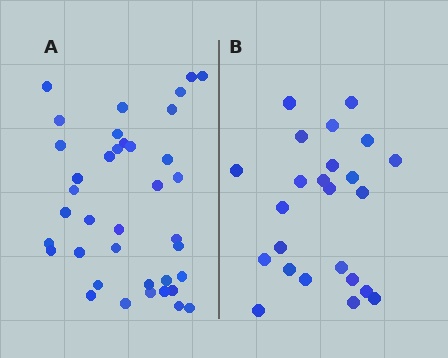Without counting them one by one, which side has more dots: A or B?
Region A (the left region) has more dots.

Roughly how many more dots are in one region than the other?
Region A has approximately 15 more dots than region B.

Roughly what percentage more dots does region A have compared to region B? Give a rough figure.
About 60% more.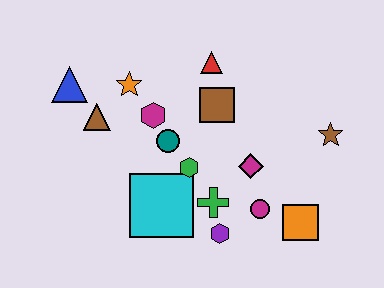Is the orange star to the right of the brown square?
No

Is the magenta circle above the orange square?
Yes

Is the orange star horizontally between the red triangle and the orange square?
No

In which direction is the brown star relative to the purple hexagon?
The brown star is to the right of the purple hexagon.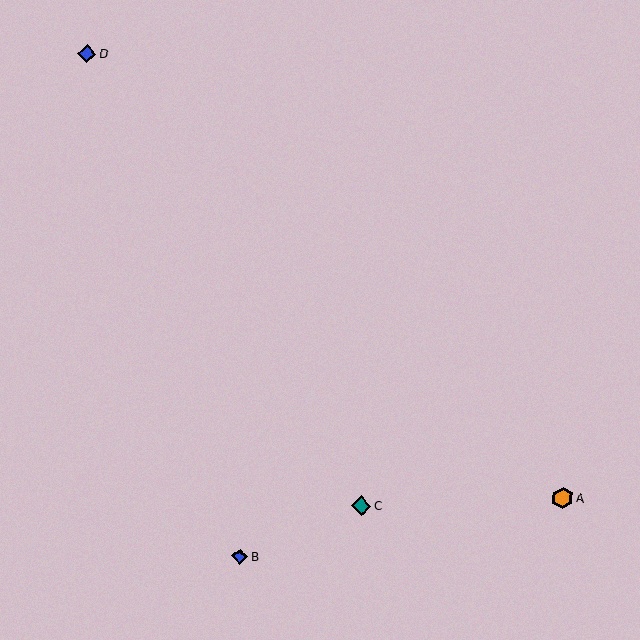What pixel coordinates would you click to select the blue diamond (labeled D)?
Click at (87, 54) to select the blue diamond D.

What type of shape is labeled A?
Shape A is an orange hexagon.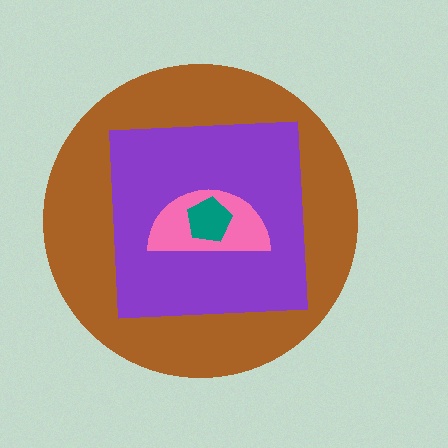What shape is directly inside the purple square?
The pink semicircle.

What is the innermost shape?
The teal pentagon.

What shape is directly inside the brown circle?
The purple square.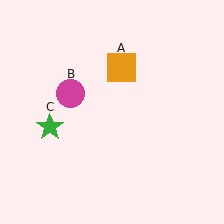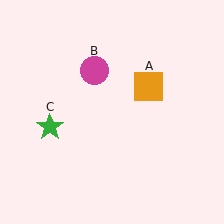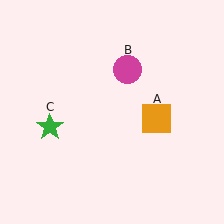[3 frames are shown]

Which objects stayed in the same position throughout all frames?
Green star (object C) remained stationary.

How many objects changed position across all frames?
2 objects changed position: orange square (object A), magenta circle (object B).